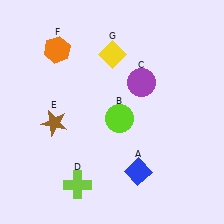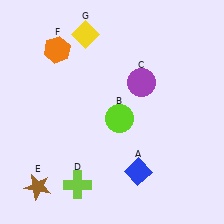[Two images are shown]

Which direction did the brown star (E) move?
The brown star (E) moved down.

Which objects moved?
The objects that moved are: the brown star (E), the yellow diamond (G).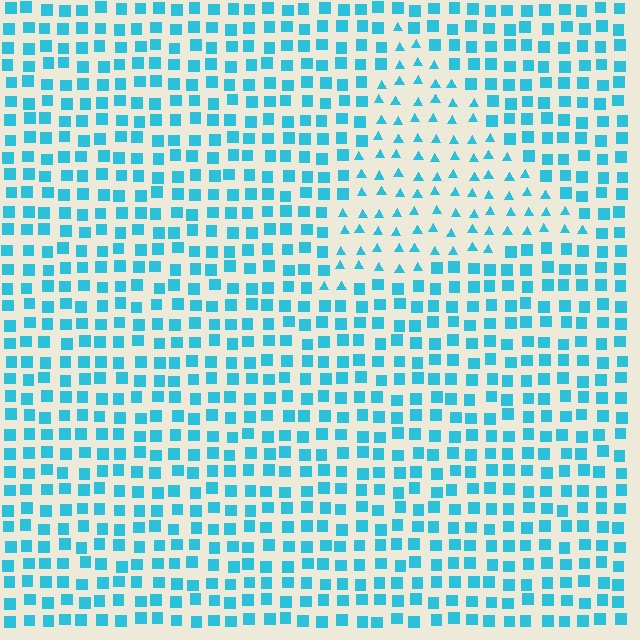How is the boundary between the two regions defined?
The boundary is defined by a change in element shape: triangles inside vs. squares outside. All elements share the same color and spacing.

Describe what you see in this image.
The image is filled with small cyan elements arranged in a uniform grid. A triangle-shaped region contains triangles, while the surrounding area contains squares. The boundary is defined purely by the change in element shape.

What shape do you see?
I see a triangle.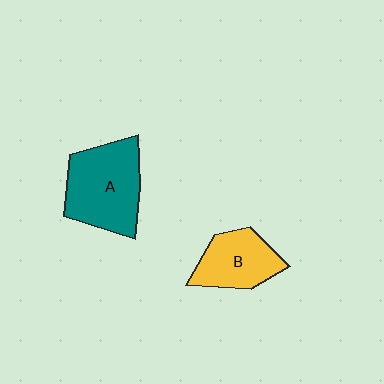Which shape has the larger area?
Shape A (teal).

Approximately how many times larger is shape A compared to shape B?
Approximately 1.5 times.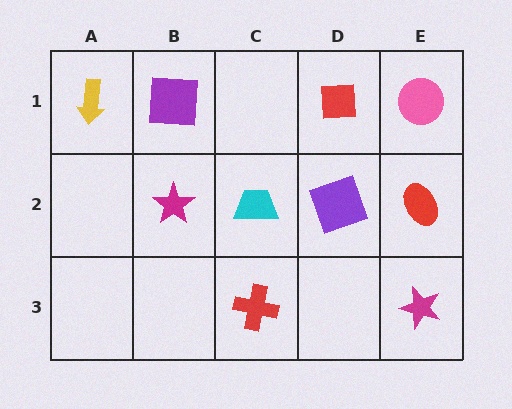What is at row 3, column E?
A magenta star.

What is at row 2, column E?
A red ellipse.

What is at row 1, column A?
A yellow arrow.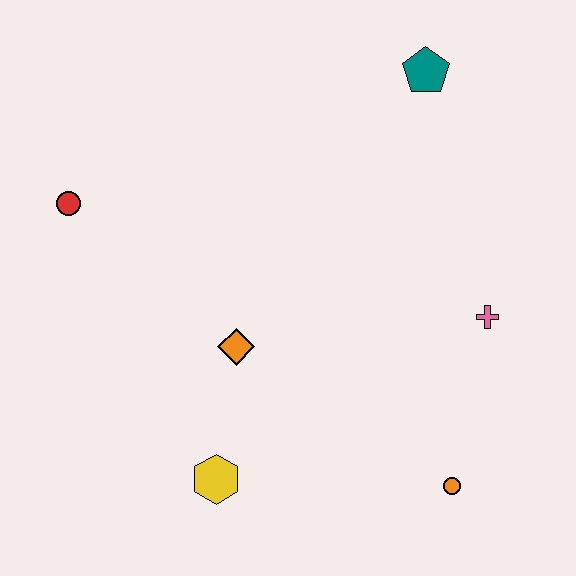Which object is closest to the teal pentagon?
The pink cross is closest to the teal pentagon.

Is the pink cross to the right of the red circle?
Yes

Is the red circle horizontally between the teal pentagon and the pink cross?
No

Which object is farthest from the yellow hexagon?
The teal pentagon is farthest from the yellow hexagon.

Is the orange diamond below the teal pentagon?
Yes